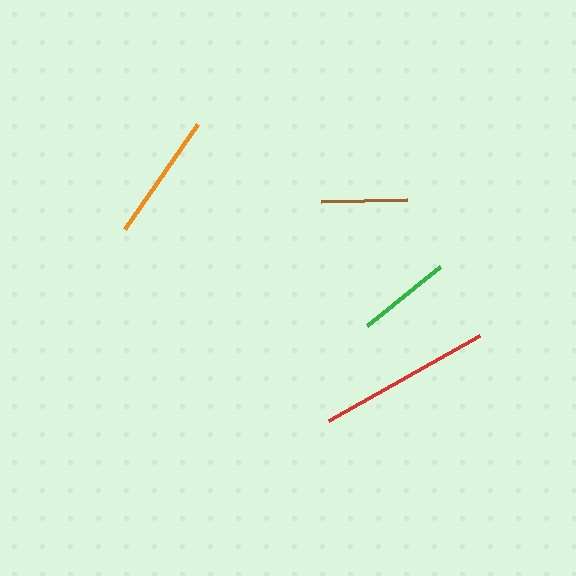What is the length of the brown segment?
The brown segment is approximately 86 pixels long.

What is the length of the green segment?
The green segment is approximately 94 pixels long.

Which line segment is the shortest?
The brown line is the shortest at approximately 86 pixels.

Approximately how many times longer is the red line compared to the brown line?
The red line is approximately 2.0 times the length of the brown line.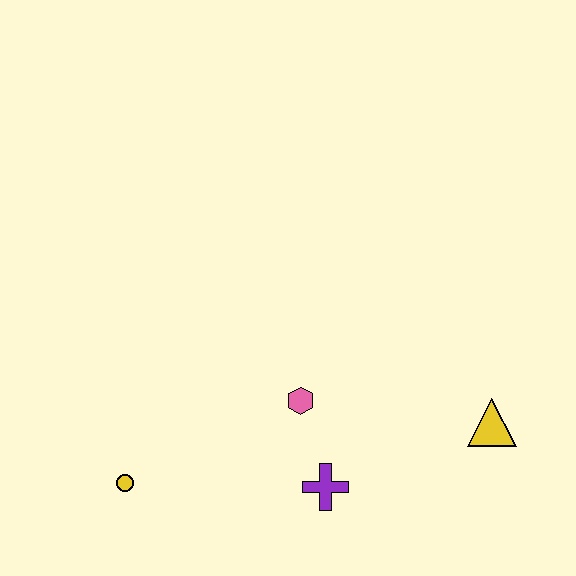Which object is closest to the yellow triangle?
The purple cross is closest to the yellow triangle.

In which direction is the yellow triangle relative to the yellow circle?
The yellow triangle is to the right of the yellow circle.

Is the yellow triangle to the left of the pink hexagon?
No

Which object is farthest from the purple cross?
The yellow circle is farthest from the purple cross.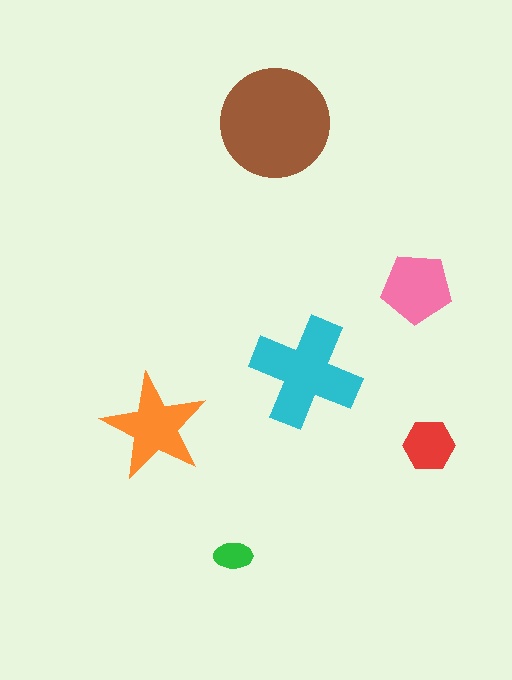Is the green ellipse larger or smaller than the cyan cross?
Smaller.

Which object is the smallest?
The green ellipse.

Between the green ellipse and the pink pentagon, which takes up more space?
The pink pentagon.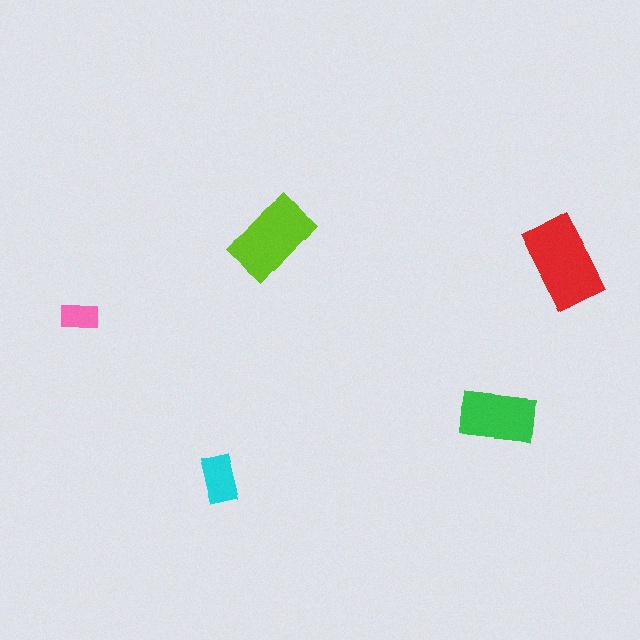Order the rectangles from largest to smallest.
the red one, the lime one, the green one, the cyan one, the pink one.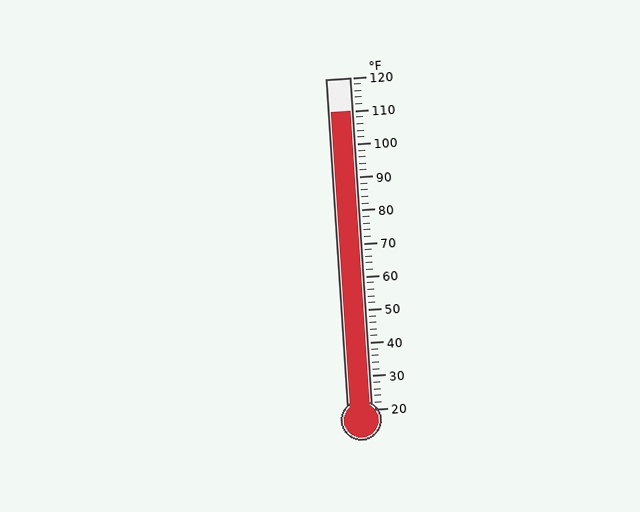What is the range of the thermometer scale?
The thermometer scale ranges from 20°F to 120°F.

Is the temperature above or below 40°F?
The temperature is above 40°F.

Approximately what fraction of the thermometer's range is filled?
The thermometer is filled to approximately 90% of its range.